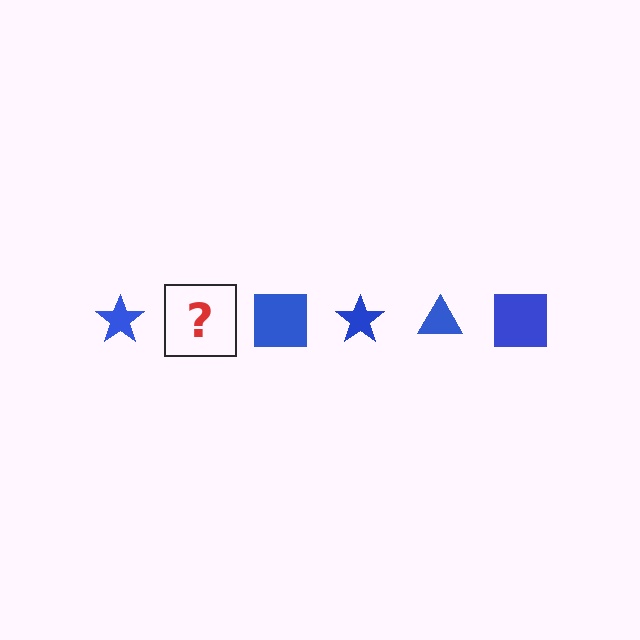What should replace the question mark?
The question mark should be replaced with a blue triangle.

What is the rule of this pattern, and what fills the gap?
The rule is that the pattern cycles through star, triangle, square shapes in blue. The gap should be filled with a blue triangle.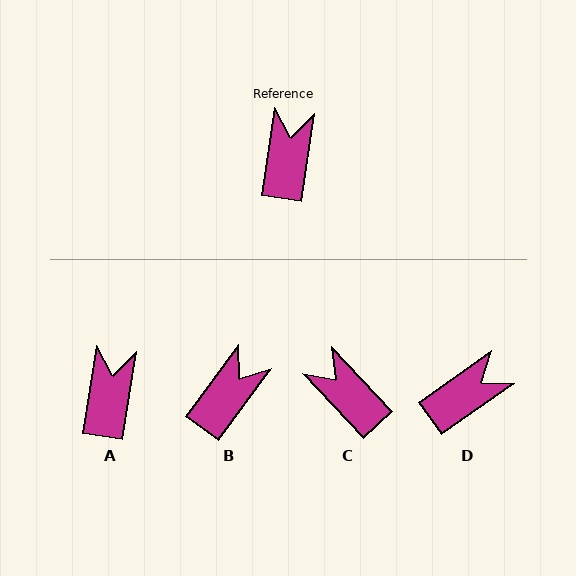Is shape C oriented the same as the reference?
No, it is off by about 52 degrees.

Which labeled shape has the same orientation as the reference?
A.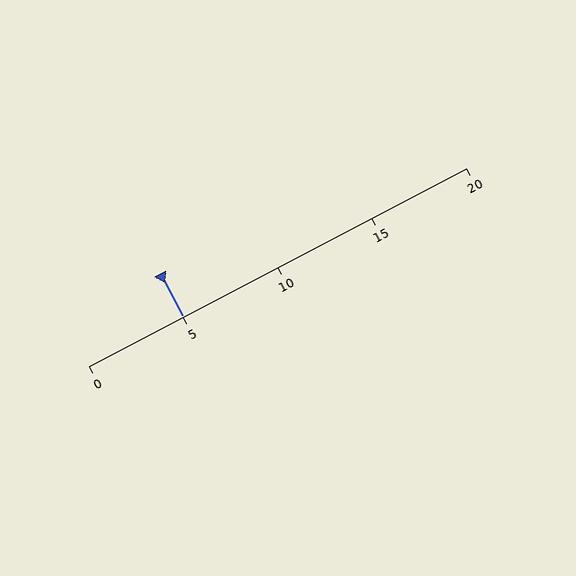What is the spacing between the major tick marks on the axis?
The major ticks are spaced 5 apart.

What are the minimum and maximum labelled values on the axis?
The axis runs from 0 to 20.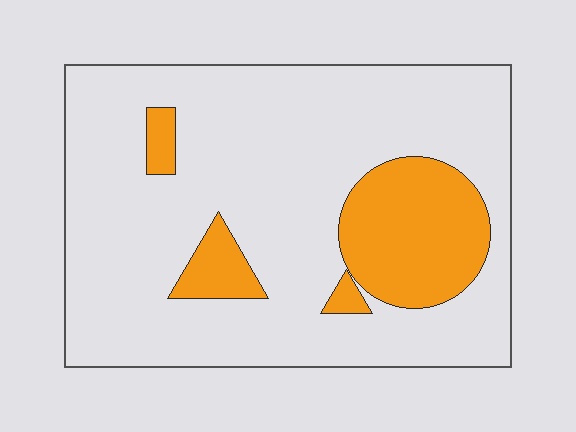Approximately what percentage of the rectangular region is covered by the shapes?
Approximately 20%.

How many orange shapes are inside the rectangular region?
4.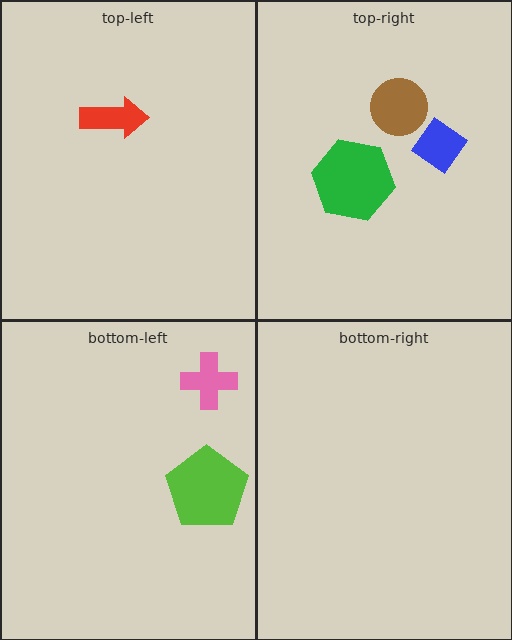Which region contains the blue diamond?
The top-right region.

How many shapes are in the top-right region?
3.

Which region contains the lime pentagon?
The bottom-left region.